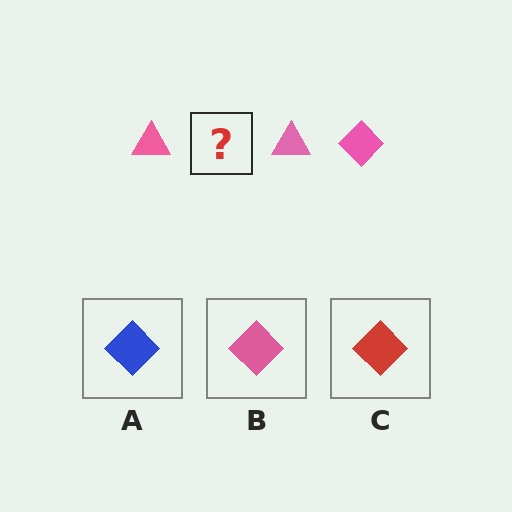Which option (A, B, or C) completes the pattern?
B.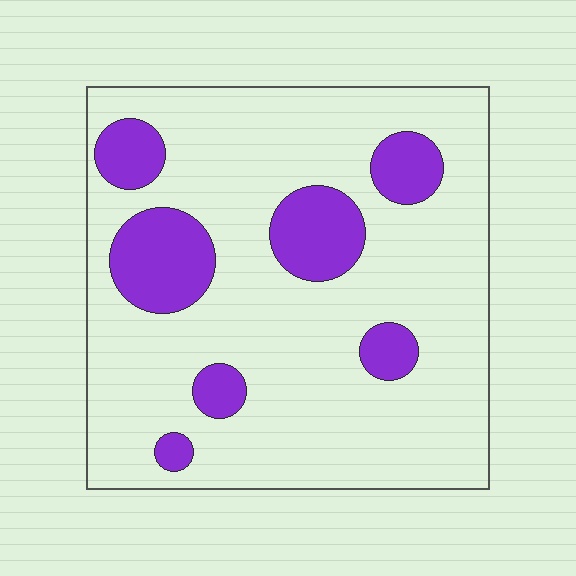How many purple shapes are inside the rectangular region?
7.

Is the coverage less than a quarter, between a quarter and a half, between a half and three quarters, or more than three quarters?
Less than a quarter.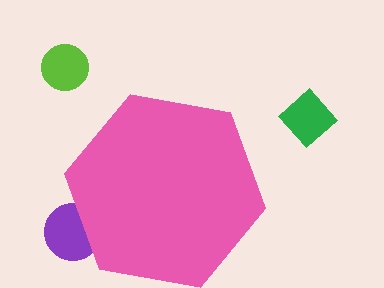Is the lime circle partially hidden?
No, the lime circle is fully visible.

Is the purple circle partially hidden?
Yes, the purple circle is partially hidden behind the pink hexagon.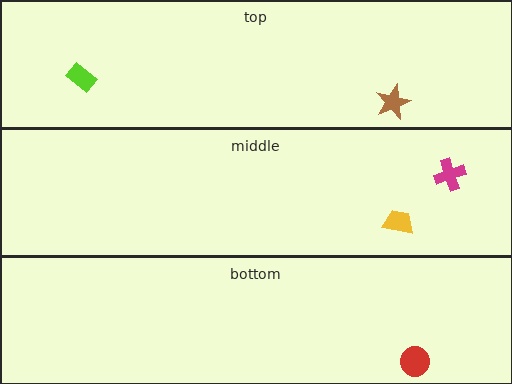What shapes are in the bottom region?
The red circle.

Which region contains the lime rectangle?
The top region.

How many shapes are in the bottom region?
1.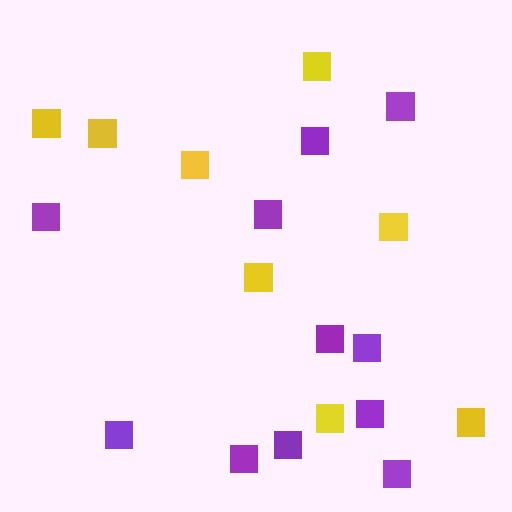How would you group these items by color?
There are 2 groups: one group of yellow squares (8) and one group of purple squares (11).